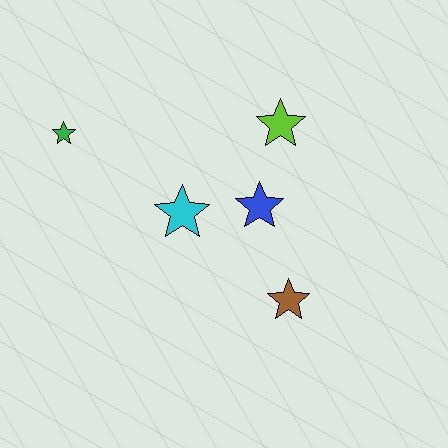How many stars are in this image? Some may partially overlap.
There are 5 stars.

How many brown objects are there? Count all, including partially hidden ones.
There is 1 brown object.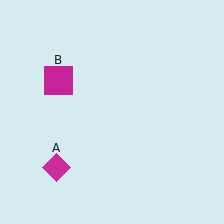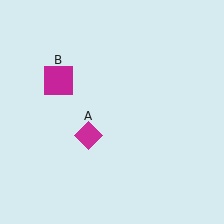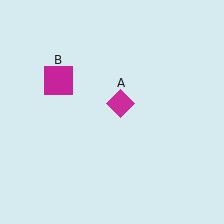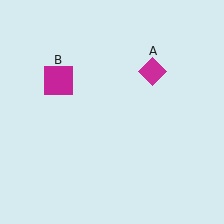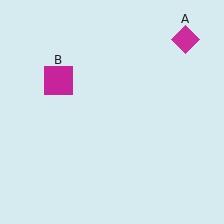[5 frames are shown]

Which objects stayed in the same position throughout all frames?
Magenta square (object B) remained stationary.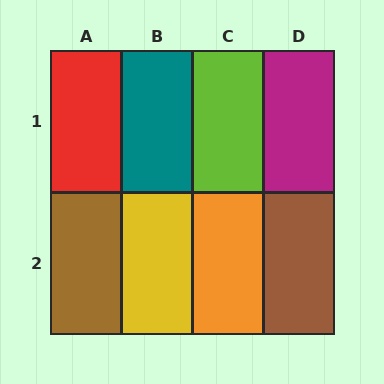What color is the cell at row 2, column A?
Brown.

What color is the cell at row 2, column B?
Yellow.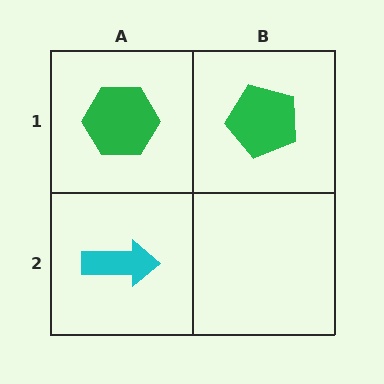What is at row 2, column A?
A cyan arrow.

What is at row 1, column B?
A green pentagon.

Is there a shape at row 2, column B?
No, that cell is empty.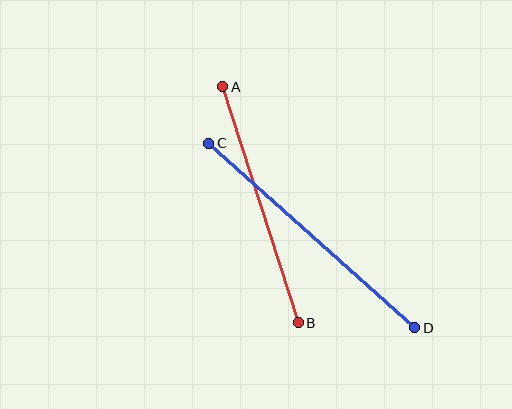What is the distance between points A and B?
The distance is approximately 248 pixels.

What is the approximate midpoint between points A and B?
The midpoint is at approximately (260, 205) pixels.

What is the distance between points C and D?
The distance is approximately 276 pixels.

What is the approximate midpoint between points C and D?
The midpoint is at approximately (312, 236) pixels.